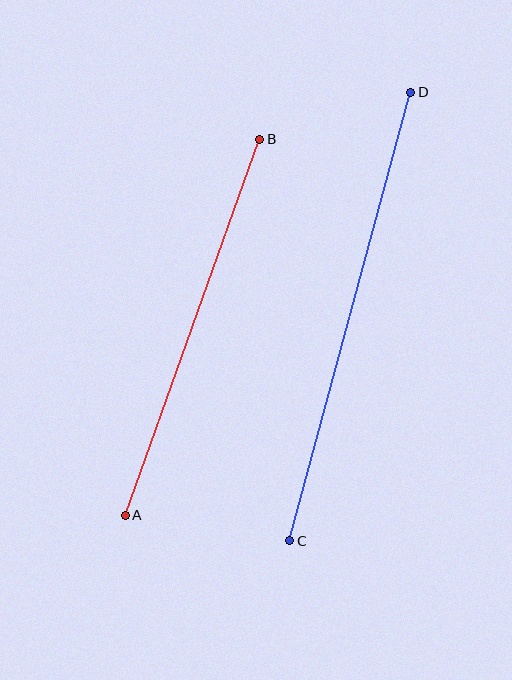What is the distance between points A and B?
The distance is approximately 399 pixels.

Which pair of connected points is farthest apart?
Points C and D are farthest apart.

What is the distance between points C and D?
The distance is approximately 465 pixels.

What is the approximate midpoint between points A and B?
The midpoint is at approximately (192, 327) pixels.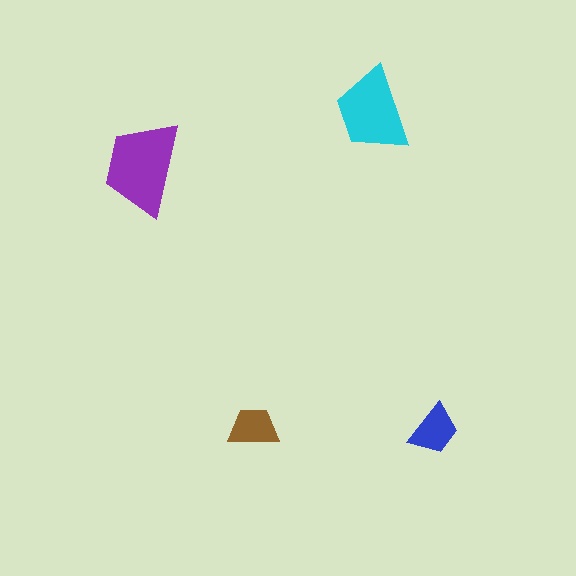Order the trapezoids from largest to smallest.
the purple one, the cyan one, the blue one, the brown one.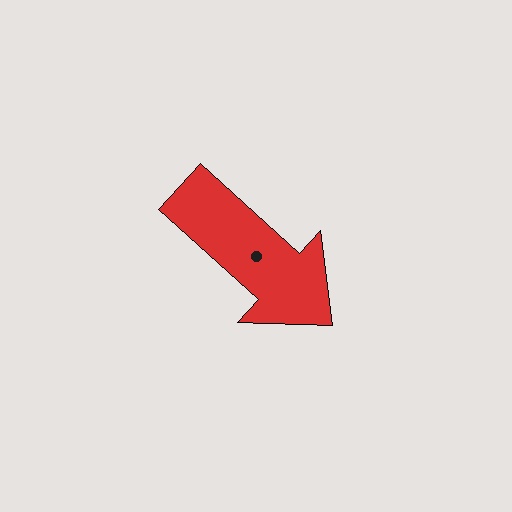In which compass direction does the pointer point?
Southeast.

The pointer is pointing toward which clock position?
Roughly 4 o'clock.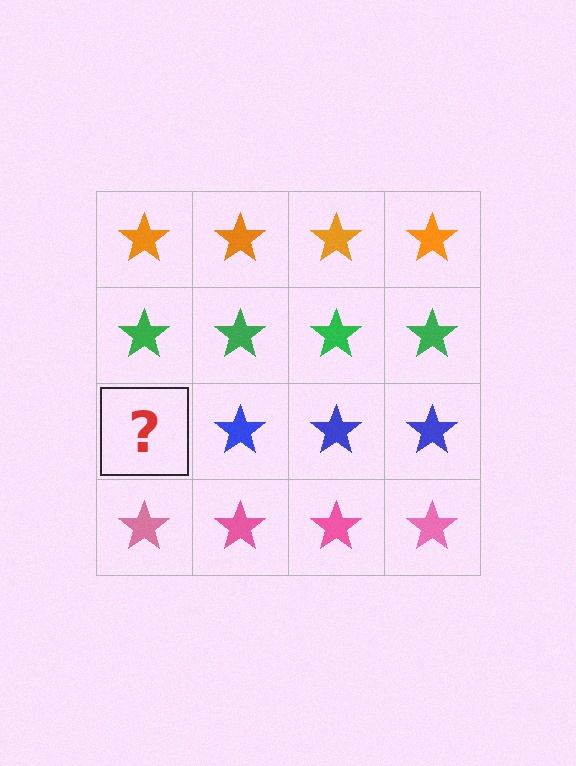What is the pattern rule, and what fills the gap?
The rule is that each row has a consistent color. The gap should be filled with a blue star.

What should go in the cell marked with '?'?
The missing cell should contain a blue star.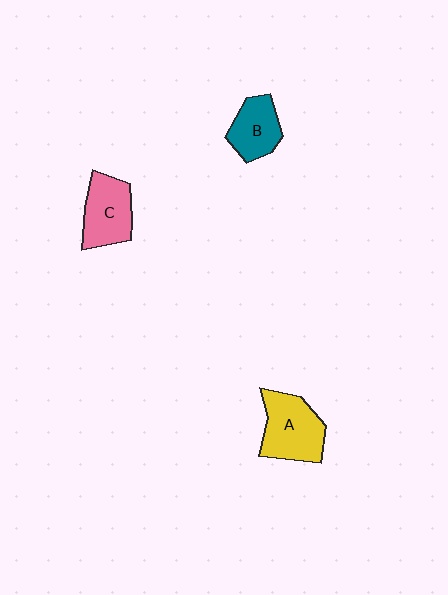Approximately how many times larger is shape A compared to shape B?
Approximately 1.4 times.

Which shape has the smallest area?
Shape B (teal).